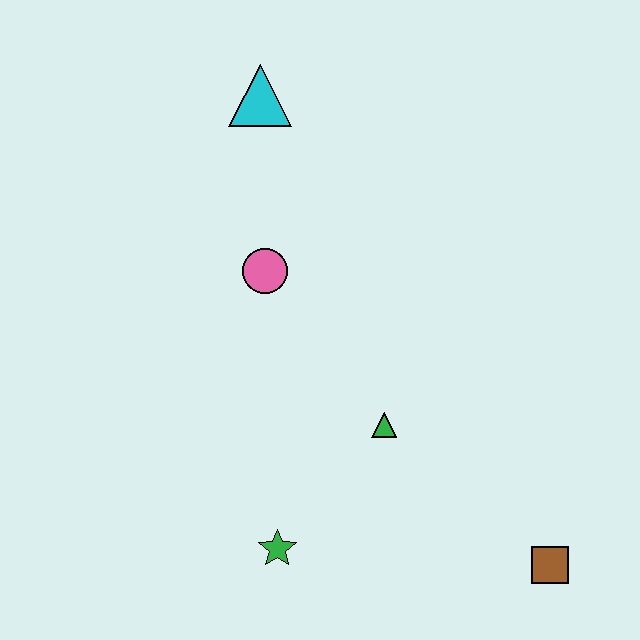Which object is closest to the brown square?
The green triangle is closest to the brown square.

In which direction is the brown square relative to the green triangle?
The brown square is to the right of the green triangle.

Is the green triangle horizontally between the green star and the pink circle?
No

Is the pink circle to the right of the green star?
No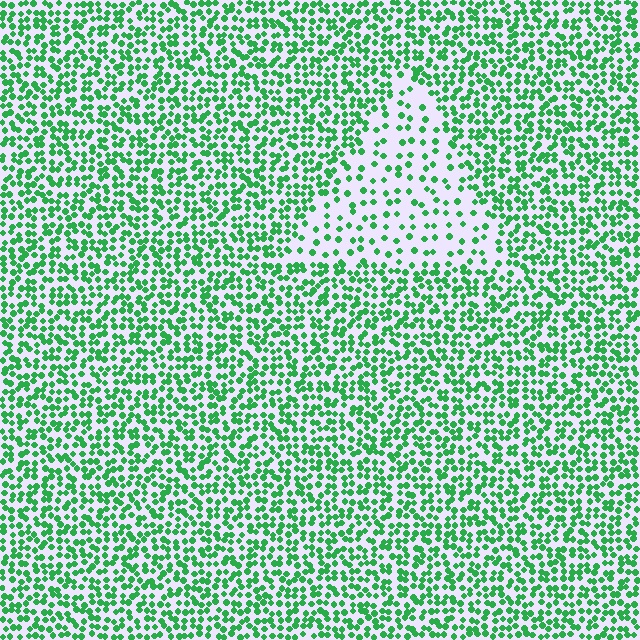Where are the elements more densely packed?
The elements are more densely packed outside the triangle boundary.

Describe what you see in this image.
The image contains small green elements arranged at two different densities. A triangle-shaped region is visible where the elements are less densely packed than the surrounding area.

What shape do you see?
I see a triangle.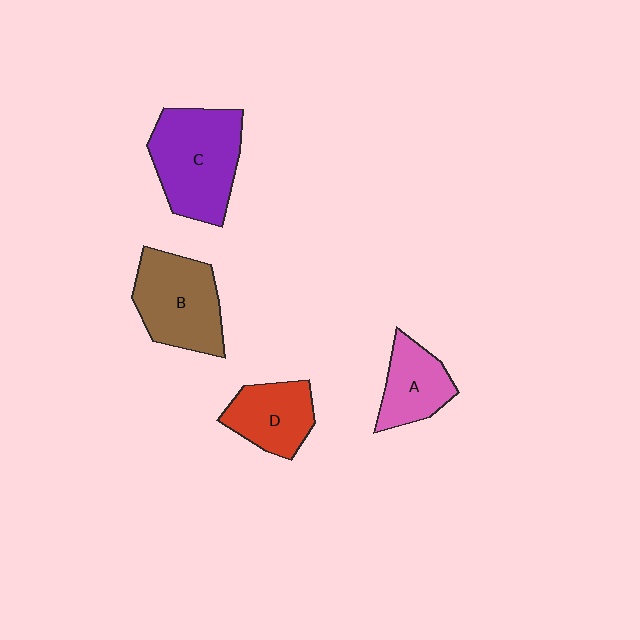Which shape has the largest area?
Shape C (purple).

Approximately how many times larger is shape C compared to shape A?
Approximately 1.8 times.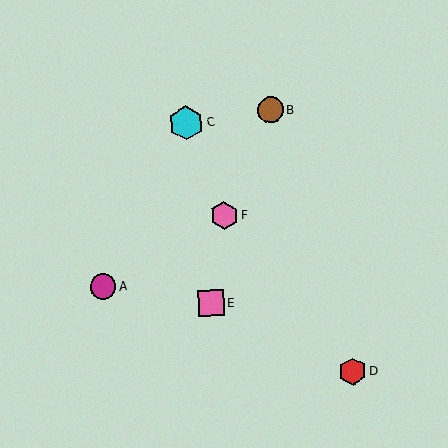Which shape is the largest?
The cyan hexagon (labeled C) is the largest.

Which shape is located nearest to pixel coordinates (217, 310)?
The pink square (labeled E) at (211, 303) is nearest to that location.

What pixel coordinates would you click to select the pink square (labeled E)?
Click at (211, 303) to select the pink square E.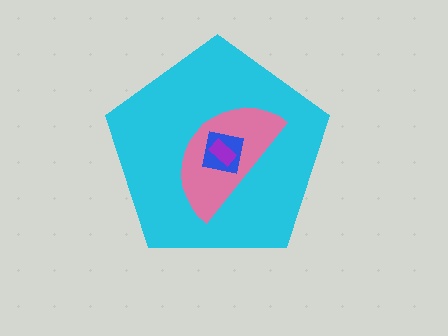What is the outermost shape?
The cyan pentagon.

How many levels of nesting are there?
4.